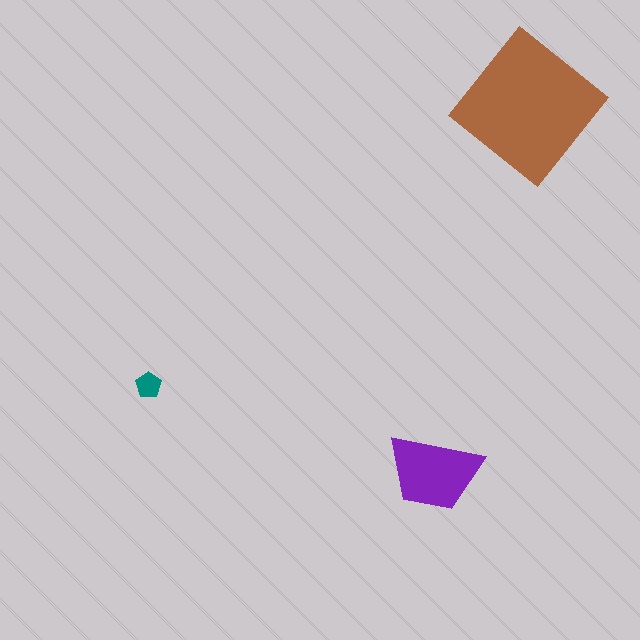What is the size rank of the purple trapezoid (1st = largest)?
2nd.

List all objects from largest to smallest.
The brown diamond, the purple trapezoid, the teal pentagon.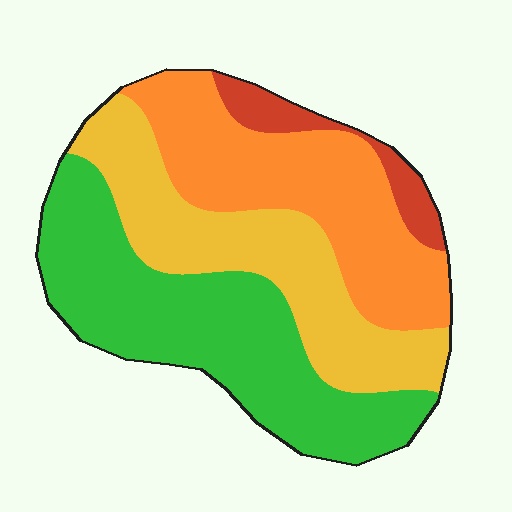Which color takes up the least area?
Red, at roughly 5%.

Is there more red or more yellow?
Yellow.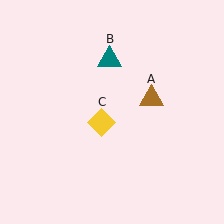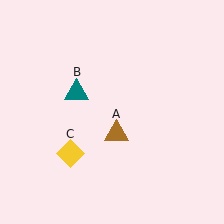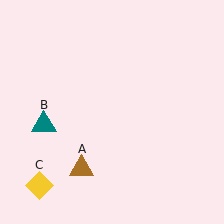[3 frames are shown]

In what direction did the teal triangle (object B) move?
The teal triangle (object B) moved down and to the left.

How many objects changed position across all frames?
3 objects changed position: brown triangle (object A), teal triangle (object B), yellow diamond (object C).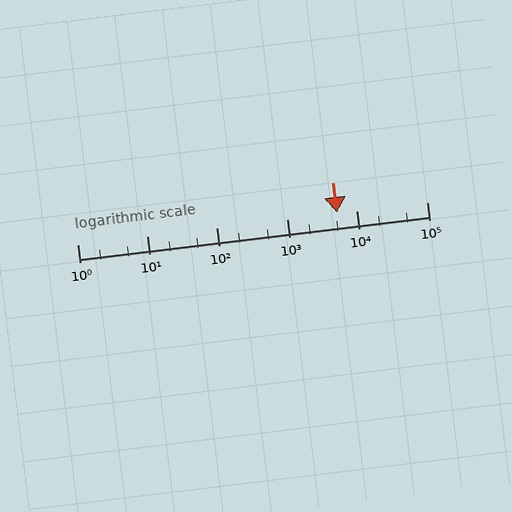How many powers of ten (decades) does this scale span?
The scale spans 5 decades, from 1 to 100000.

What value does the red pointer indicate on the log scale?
The pointer indicates approximately 5200.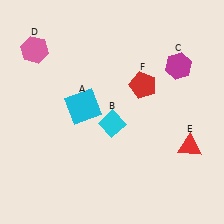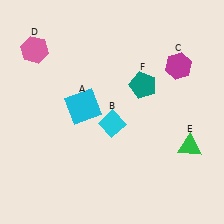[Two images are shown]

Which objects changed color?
E changed from red to green. F changed from red to teal.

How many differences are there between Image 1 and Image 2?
There are 2 differences between the two images.